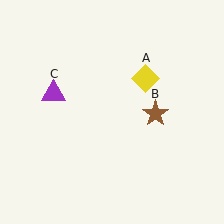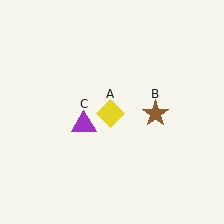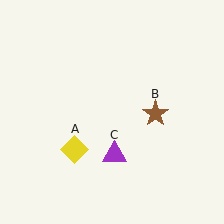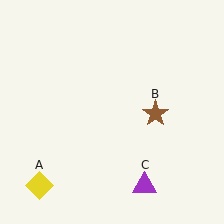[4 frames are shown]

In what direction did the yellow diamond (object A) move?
The yellow diamond (object A) moved down and to the left.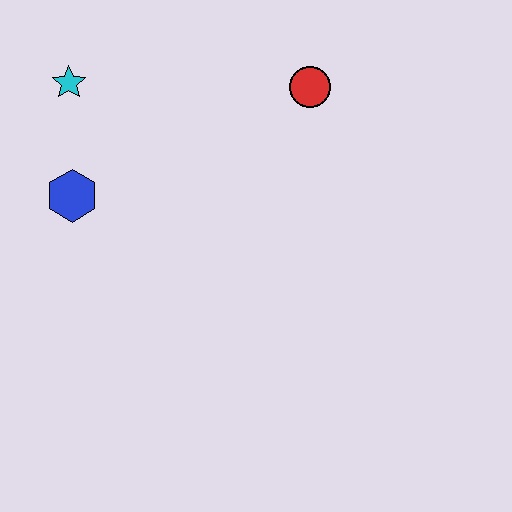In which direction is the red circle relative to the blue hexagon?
The red circle is to the right of the blue hexagon.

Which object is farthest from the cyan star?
The red circle is farthest from the cyan star.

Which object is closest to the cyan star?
The blue hexagon is closest to the cyan star.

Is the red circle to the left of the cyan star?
No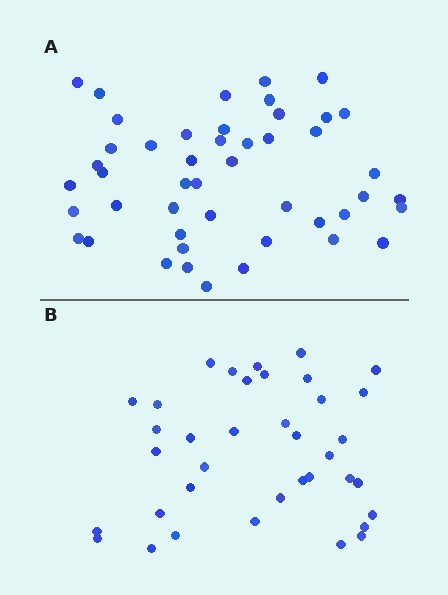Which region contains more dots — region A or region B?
Region A (the top region) has more dots.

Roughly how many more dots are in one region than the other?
Region A has roughly 10 or so more dots than region B.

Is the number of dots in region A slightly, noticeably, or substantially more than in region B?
Region A has noticeably more, but not dramatically so. The ratio is roughly 1.3 to 1.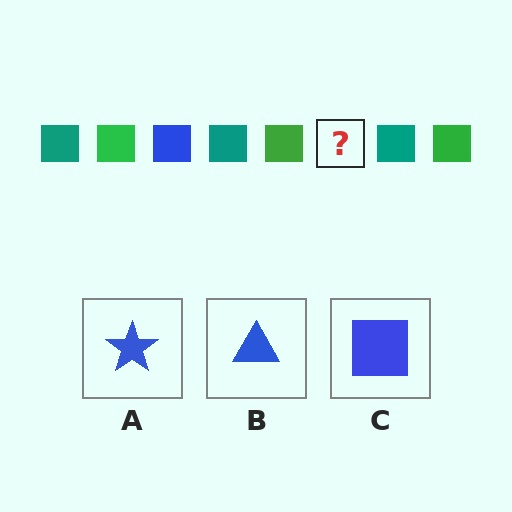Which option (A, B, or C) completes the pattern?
C.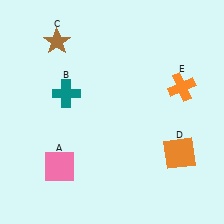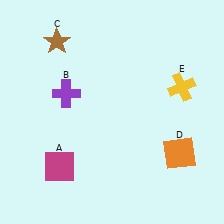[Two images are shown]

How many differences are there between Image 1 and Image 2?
There are 3 differences between the two images.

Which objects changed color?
A changed from pink to magenta. B changed from teal to purple. E changed from orange to yellow.